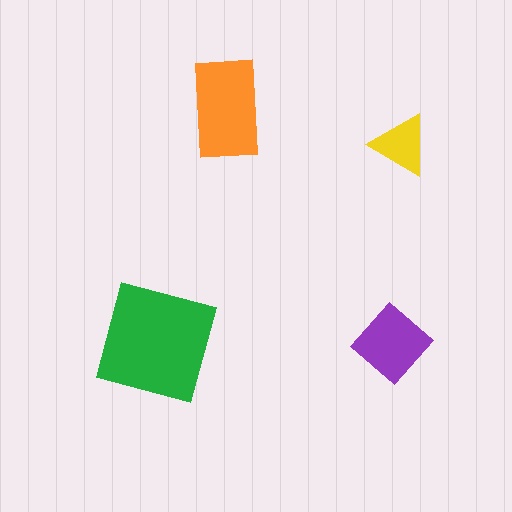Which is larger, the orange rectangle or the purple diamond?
The orange rectangle.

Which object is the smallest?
The yellow triangle.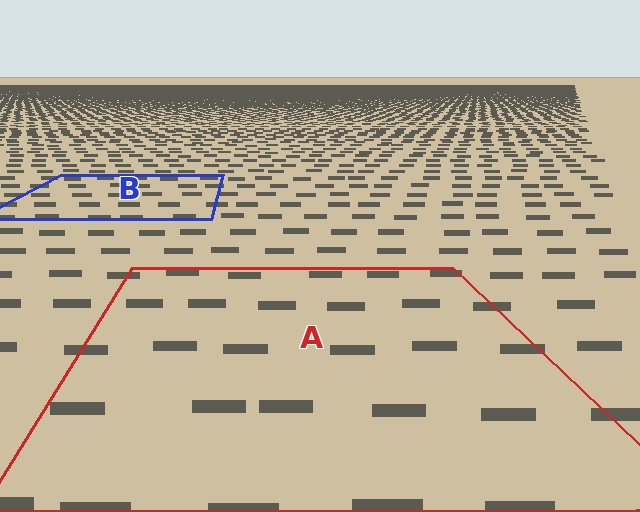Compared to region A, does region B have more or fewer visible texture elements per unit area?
Region B has more texture elements per unit area — they are packed more densely because it is farther away.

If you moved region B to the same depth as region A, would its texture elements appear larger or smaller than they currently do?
They would appear larger. At a closer depth, the same texture elements are projected at a bigger on-screen size.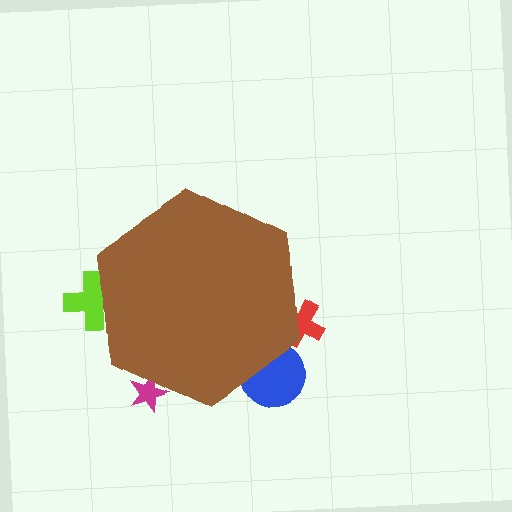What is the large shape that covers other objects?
A brown hexagon.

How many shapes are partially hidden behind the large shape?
4 shapes are partially hidden.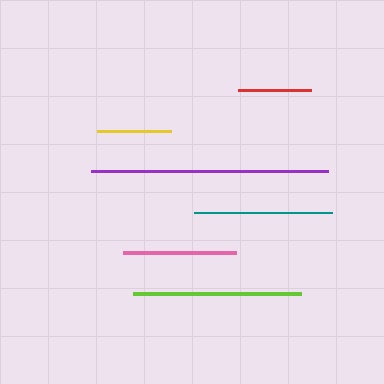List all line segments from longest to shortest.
From longest to shortest: purple, lime, teal, pink, yellow, red.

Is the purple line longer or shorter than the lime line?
The purple line is longer than the lime line.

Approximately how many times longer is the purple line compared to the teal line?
The purple line is approximately 1.7 times the length of the teal line.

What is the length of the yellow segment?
The yellow segment is approximately 74 pixels long.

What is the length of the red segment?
The red segment is approximately 73 pixels long.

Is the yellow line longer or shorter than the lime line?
The lime line is longer than the yellow line.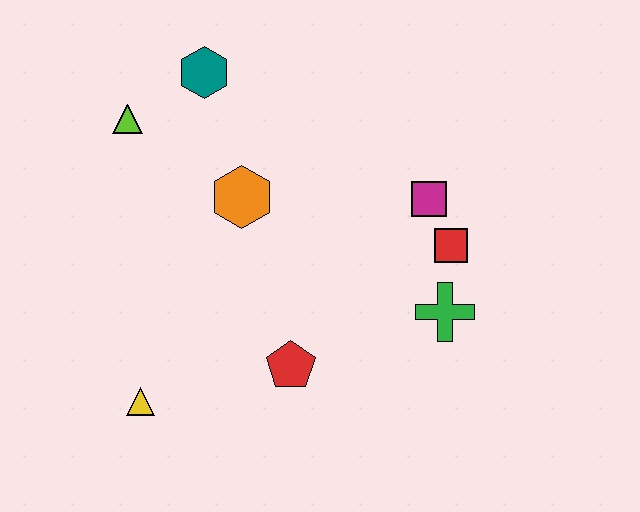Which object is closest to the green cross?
The red square is closest to the green cross.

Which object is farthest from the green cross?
The lime triangle is farthest from the green cross.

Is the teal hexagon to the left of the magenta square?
Yes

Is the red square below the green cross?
No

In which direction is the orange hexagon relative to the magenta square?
The orange hexagon is to the left of the magenta square.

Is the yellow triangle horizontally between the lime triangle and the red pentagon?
Yes